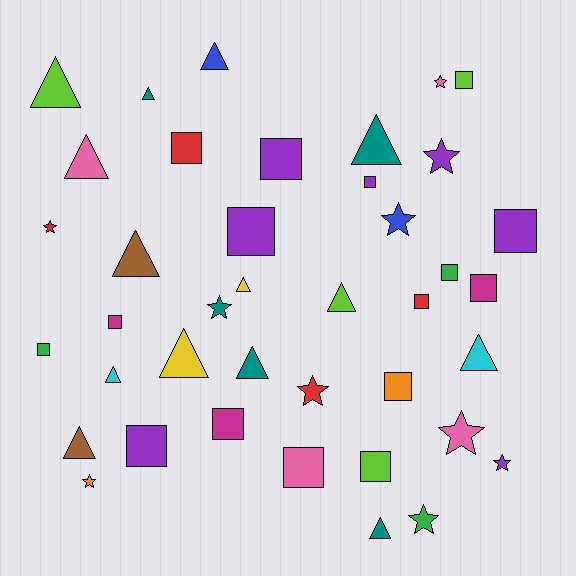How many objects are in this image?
There are 40 objects.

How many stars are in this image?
There are 10 stars.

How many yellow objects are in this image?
There are 2 yellow objects.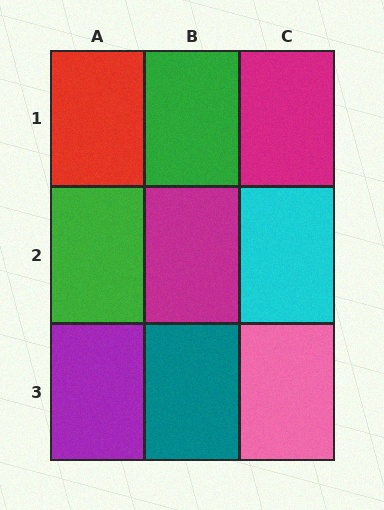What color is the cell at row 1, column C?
Magenta.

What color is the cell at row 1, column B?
Green.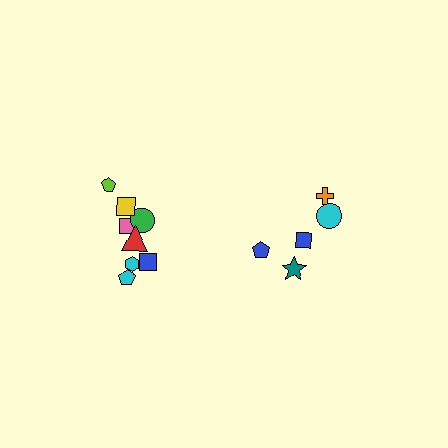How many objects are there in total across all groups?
There are 13 objects.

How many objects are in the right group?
There are 5 objects.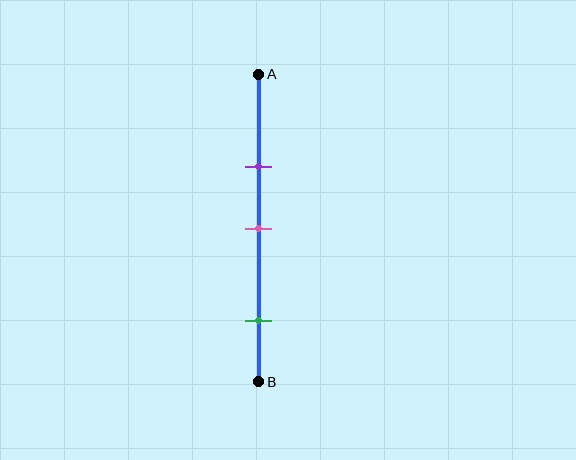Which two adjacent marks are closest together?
The purple and pink marks are the closest adjacent pair.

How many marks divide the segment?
There are 3 marks dividing the segment.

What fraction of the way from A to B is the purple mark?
The purple mark is approximately 30% (0.3) of the way from A to B.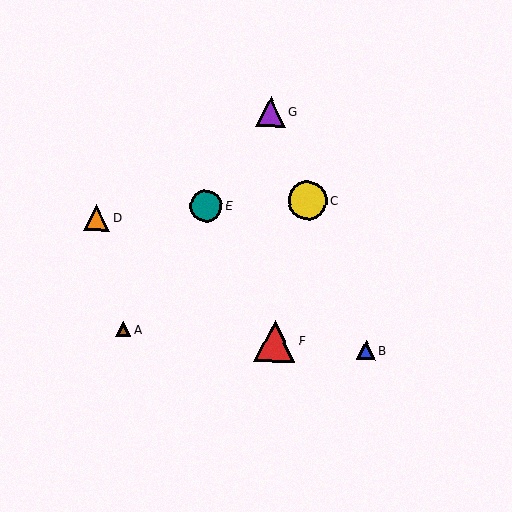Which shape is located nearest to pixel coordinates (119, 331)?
The brown triangle (labeled A) at (123, 329) is nearest to that location.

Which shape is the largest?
The red triangle (labeled F) is the largest.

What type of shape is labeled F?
Shape F is a red triangle.